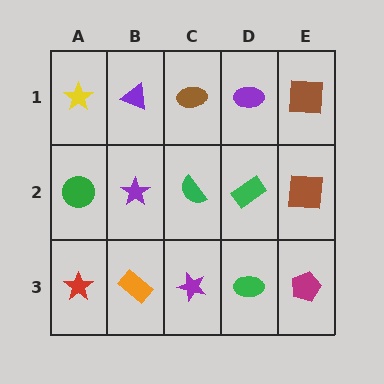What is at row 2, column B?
A purple star.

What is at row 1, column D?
A purple ellipse.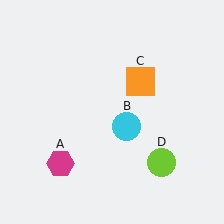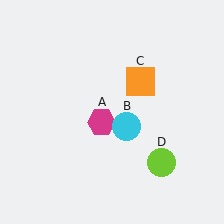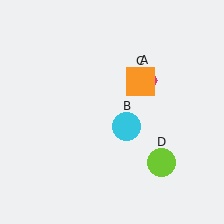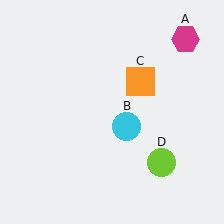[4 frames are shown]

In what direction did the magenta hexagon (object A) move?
The magenta hexagon (object A) moved up and to the right.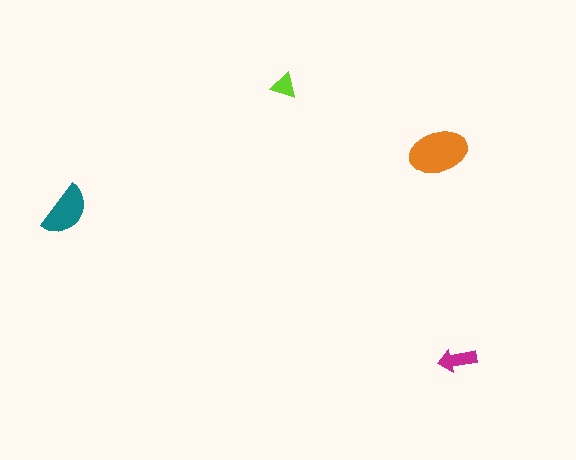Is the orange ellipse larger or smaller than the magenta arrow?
Larger.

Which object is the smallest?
The lime triangle.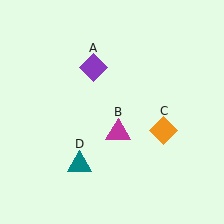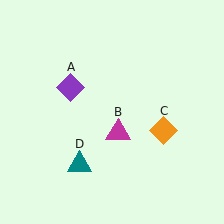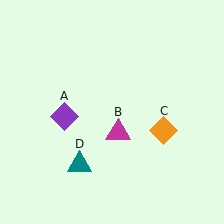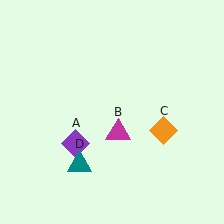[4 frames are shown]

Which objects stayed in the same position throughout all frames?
Magenta triangle (object B) and orange diamond (object C) and teal triangle (object D) remained stationary.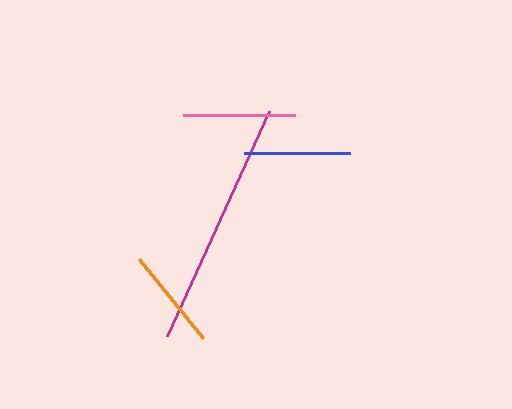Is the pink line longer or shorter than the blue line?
The pink line is longer than the blue line.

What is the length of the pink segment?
The pink segment is approximately 112 pixels long.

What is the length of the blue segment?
The blue segment is approximately 106 pixels long.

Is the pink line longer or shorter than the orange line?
The pink line is longer than the orange line.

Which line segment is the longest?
The magenta line is the longest at approximately 247 pixels.